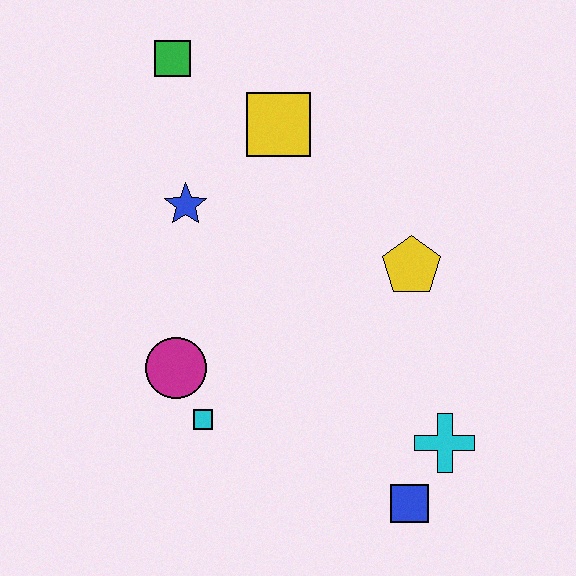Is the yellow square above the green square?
No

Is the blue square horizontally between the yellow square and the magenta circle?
No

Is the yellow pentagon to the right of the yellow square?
Yes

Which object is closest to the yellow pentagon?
The cyan cross is closest to the yellow pentagon.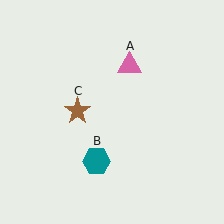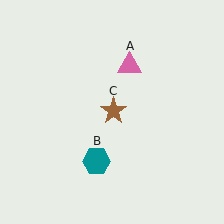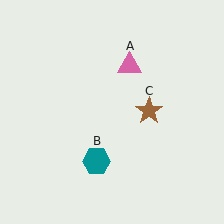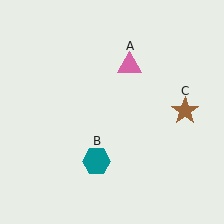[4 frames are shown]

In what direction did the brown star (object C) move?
The brown star (object C) moved right.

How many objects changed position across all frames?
1 object changed position: brown star (object C).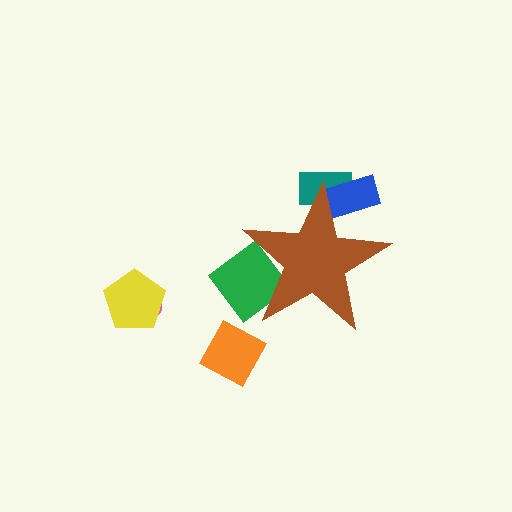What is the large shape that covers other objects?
A brown star.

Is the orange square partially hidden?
No, the orange square is fully visible.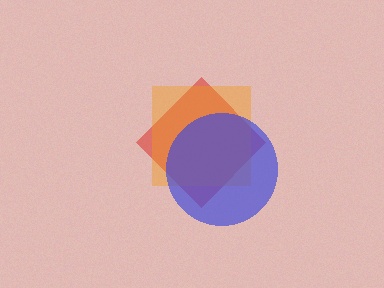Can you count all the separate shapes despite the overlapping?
Yes, there are 3 separate shapes.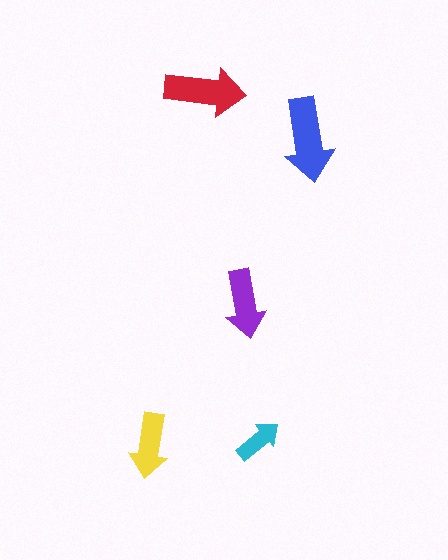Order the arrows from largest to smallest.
the blue one, the red one, the purple one, the yellow one, the cyan one.